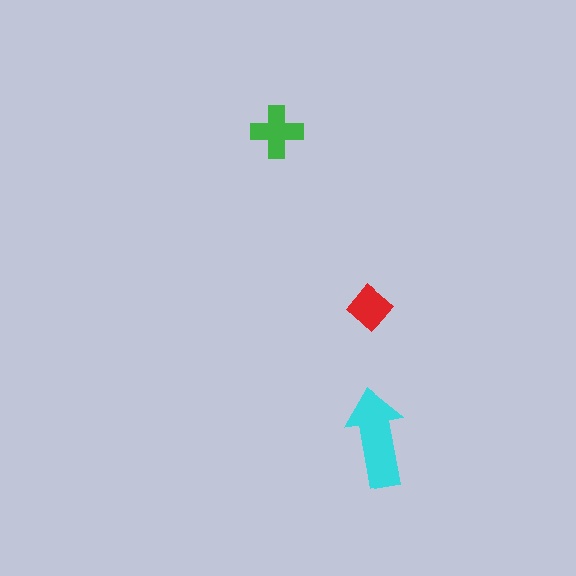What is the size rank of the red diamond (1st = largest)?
3rd.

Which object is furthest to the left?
The green cross is leftmost.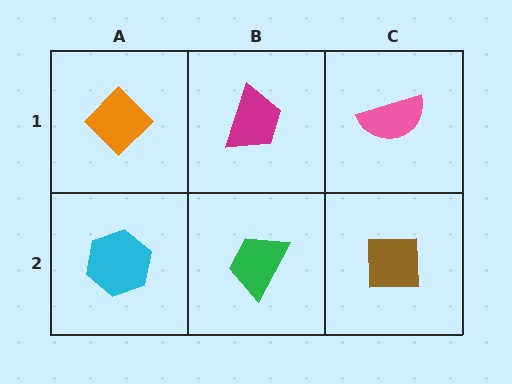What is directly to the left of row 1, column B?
An orange diamond.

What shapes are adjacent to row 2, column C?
A pink semicircle (row 1, column C), a green trapezoid (row 2, column B).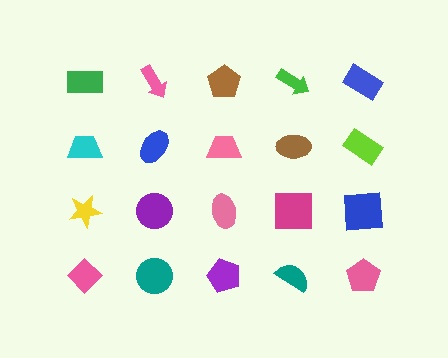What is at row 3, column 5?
A blue square.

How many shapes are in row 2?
5 shapes.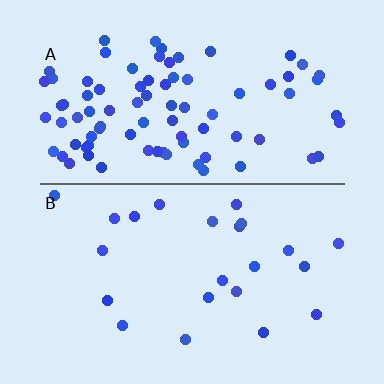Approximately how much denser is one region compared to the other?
Approximately 3.8× — region A over region B.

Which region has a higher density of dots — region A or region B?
A (the top).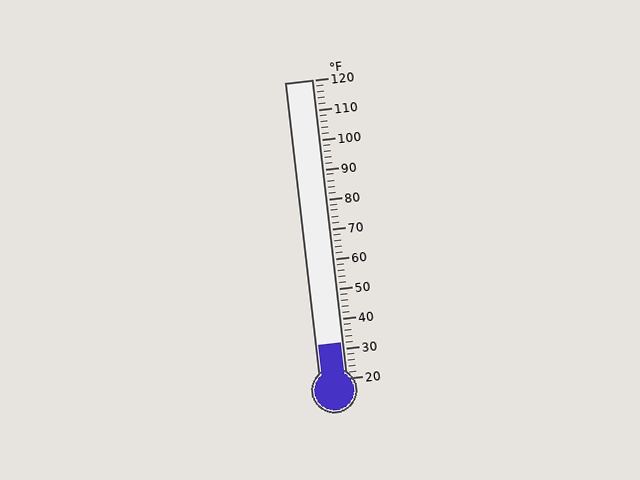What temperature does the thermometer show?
The thermometer shows approximately 32°F.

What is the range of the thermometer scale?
The thermometer scale ranges from 20°F to 120°F.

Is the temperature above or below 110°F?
The temperature is below 110°F.